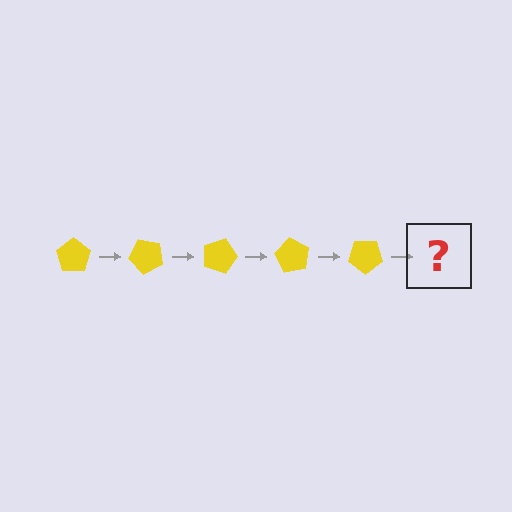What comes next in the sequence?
The next element should be a yellow pentagon rotated 225 degrees.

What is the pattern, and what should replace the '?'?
The pattern is that the pentagon rotates 45 degrees each step. The '?' should be a yellow pentagon rotated 225 degrees.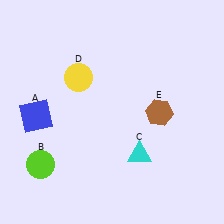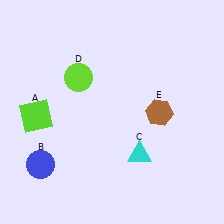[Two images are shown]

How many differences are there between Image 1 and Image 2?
There are 3 differences between the two images.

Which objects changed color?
A changed from blue to lime. B changed from lime to blue. D changed from yellow to lime.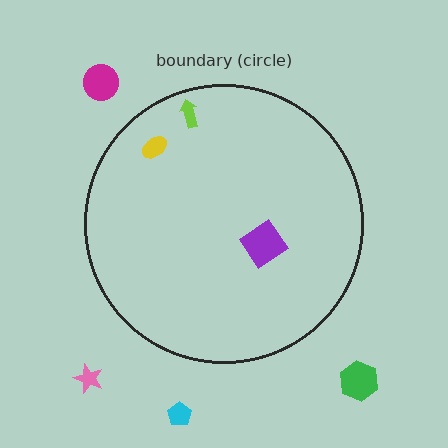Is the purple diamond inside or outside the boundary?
Inside.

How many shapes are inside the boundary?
3 inside, 4 outside.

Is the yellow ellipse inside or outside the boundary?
Inside.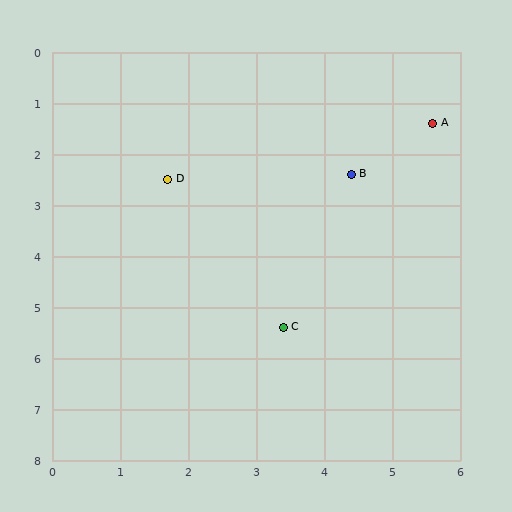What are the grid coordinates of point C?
Point C is at approximately (3.4, 5.4).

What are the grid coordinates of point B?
Point B is at approximately (4.4, 2.4).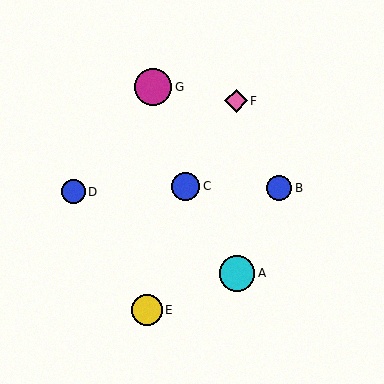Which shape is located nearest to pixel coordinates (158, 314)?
The yellow circle (labeled E) at (147, 310) is nearest to that location.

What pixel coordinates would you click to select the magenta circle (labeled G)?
Click at (153, 87) to select the magenta circle G.